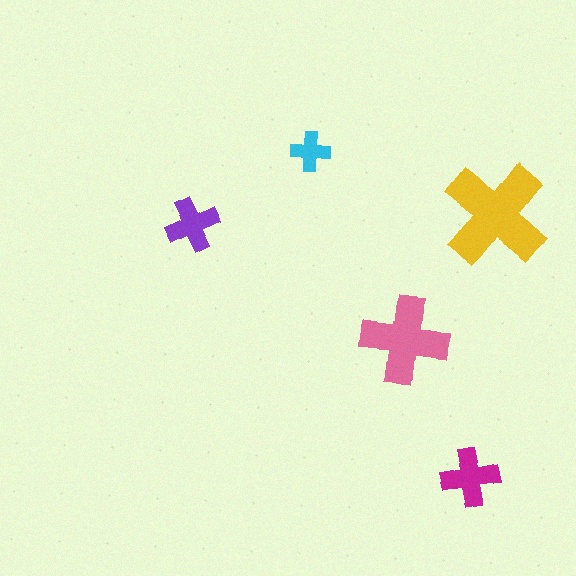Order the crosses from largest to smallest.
the yellow one, the pink one, the magenta one, the purple one, the cyan one.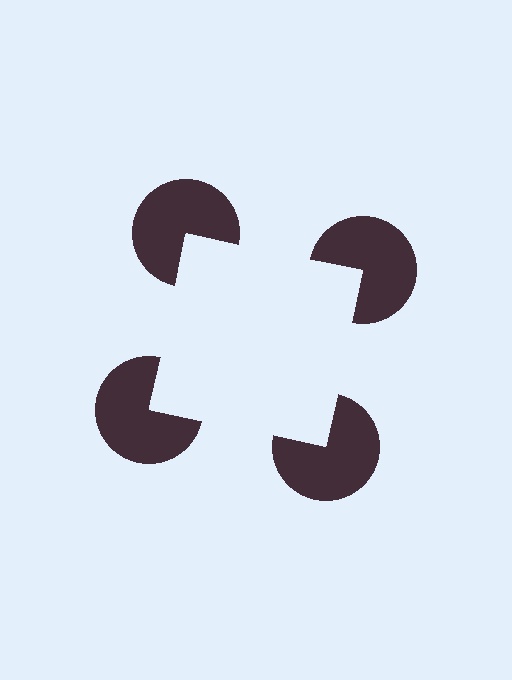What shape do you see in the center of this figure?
An illusory square — its edges are inferred from the aligned wedge cuts in the pac-man discs, not physically drawn.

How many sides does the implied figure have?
4 sides.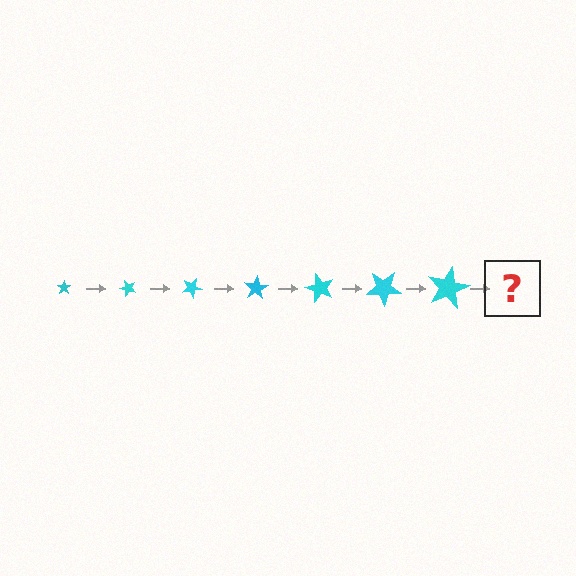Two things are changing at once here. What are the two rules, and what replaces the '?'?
The two rules are that the star grows larger each step and it rotates 50 degrees each step. The '?' should be a star, larger than the previous one and rotated 350 degrees from the start.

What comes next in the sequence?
The next element should be a star, larger than the previous one and rotated 350 degrees from the start.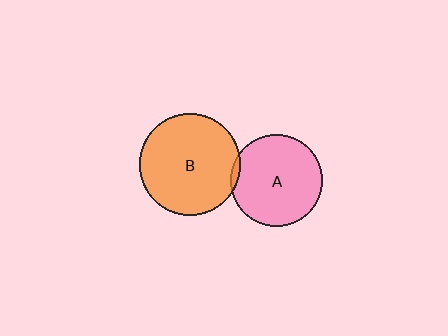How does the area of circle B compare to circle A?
Approximately 1.2 times.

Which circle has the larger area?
Circle B (orange).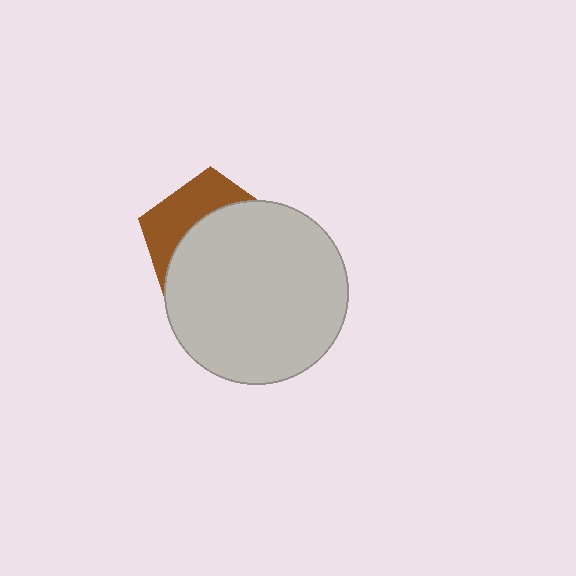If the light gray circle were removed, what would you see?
You would see the complete brown pentagon.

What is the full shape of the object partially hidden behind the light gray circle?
The partially hidden object is a brown pentagon.